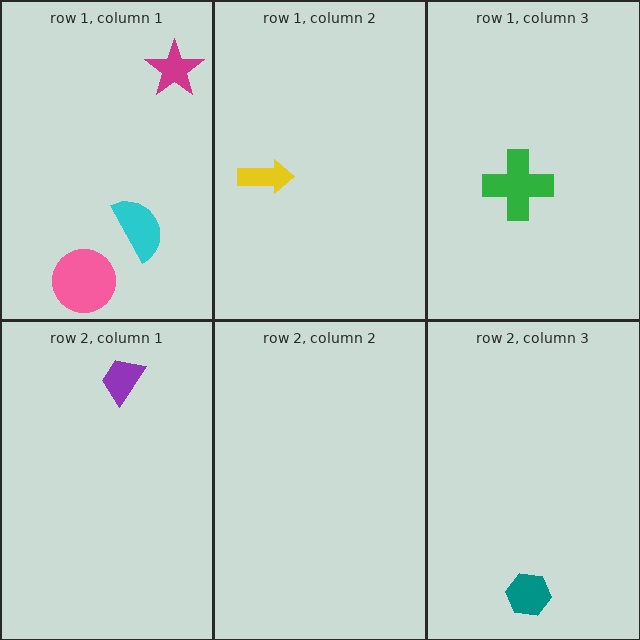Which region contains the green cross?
The row 1, column 3 region.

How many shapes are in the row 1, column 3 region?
1.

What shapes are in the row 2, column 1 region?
The purple trapezoid.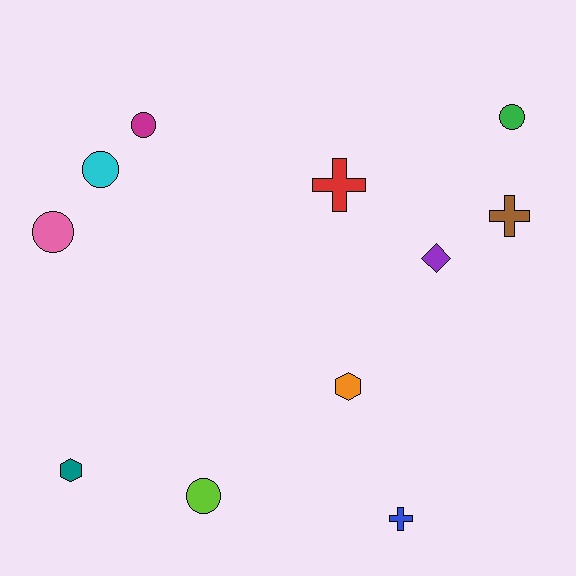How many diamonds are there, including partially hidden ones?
There is 1 diamond.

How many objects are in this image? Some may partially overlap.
There are 11 objects.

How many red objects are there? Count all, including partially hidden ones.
There is 1 red object.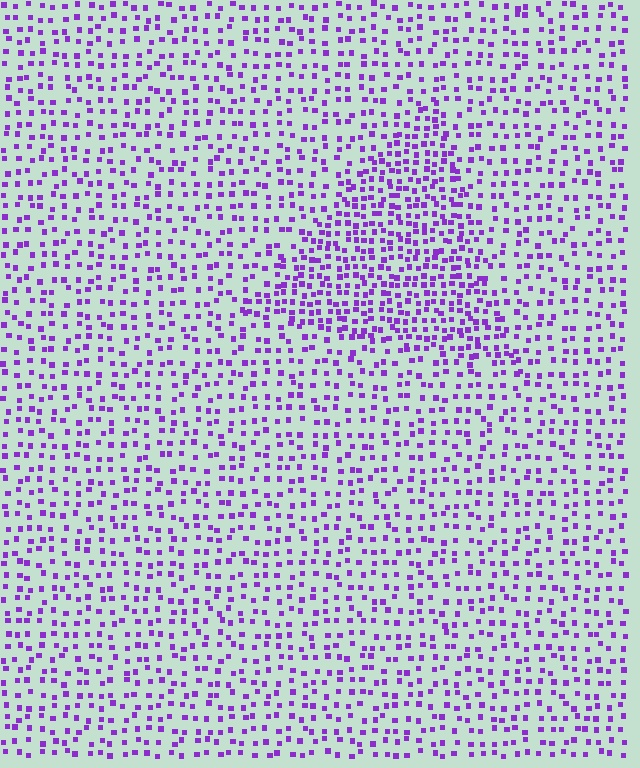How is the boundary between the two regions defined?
The boundary is defined by a change in element density (approximately 1.8x ratio). All elements are the same color, size, and shape.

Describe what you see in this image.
The image contains small purple elements arranged at two different densities. A triangle-shaped region is visible where the elements are more densely packed than the surrounding area.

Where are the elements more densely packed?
The elements are more densely packed inside the triangle boundary.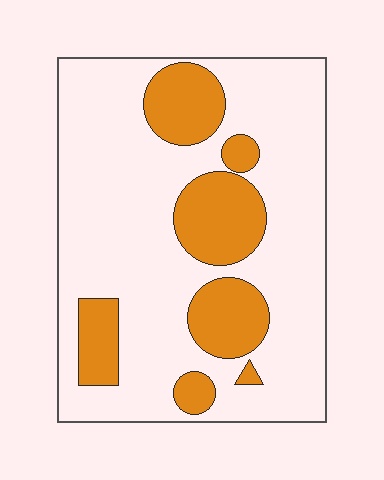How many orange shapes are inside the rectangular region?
7.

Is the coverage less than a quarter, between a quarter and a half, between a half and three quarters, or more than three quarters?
Less than a quarter.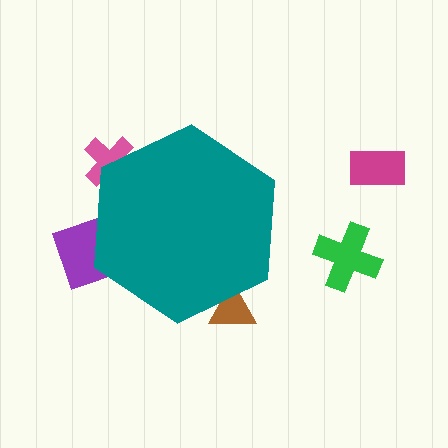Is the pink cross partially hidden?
Yes, the pink cross is partially hidden behind the teal hexagon.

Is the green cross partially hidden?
No, the green cross is fully visible.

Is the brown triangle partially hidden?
Yes, the brown triangle is partially hidden behind the teal hexagon.